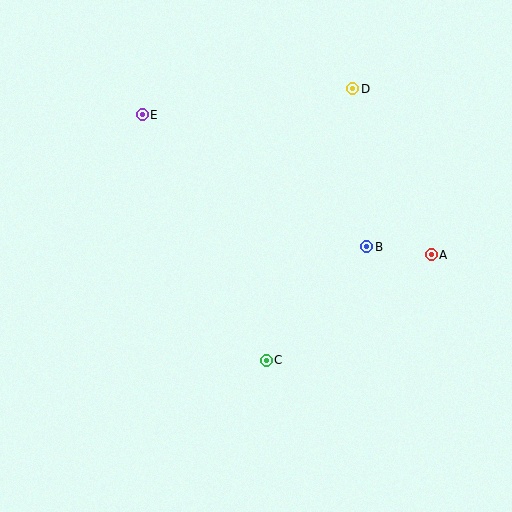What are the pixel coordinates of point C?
Point C is at (266, 360).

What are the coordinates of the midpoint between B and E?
The midpoint between B and E is at (255, 181).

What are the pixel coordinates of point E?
Point E is at (142, 115).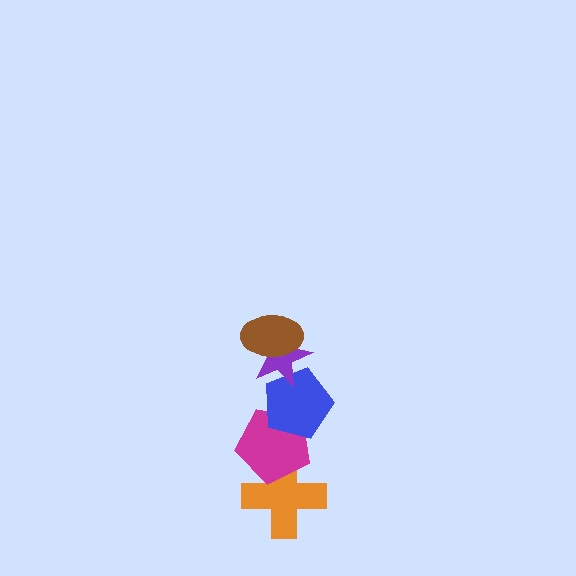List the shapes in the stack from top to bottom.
From top to bottom: the brown ellipse, the purple star, the blue pentagon, the magenta pentagon, the orange cross.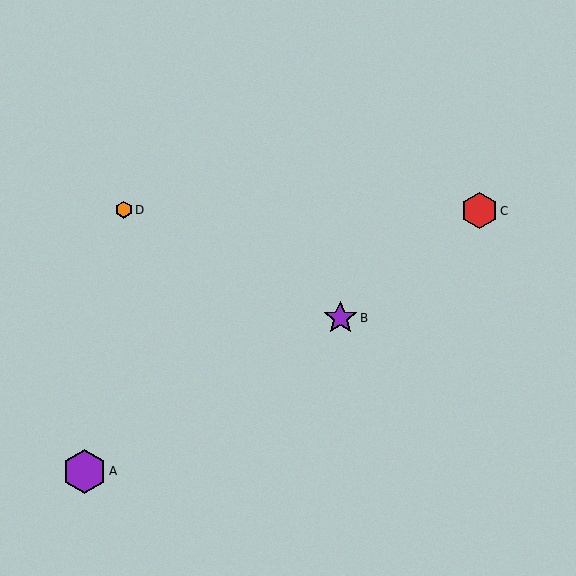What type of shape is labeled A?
Shape A is a purple hexagon.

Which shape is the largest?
The purple hexagon (labeled A) is the largest.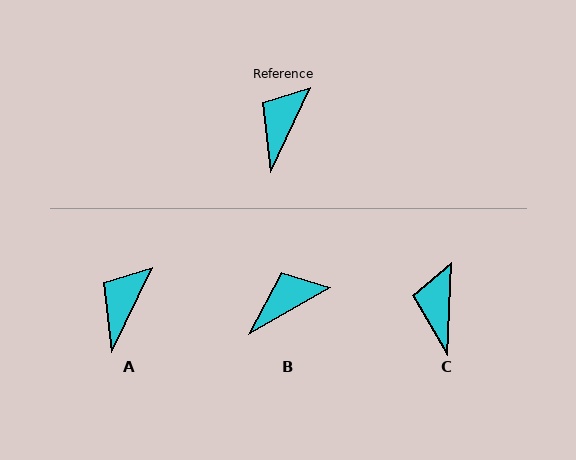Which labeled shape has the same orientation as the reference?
A.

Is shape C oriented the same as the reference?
No, it is off by about 24 degrees.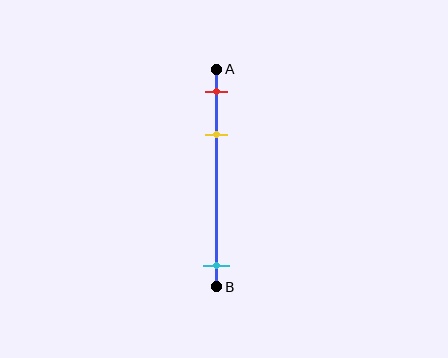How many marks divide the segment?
There are 3 marks dividing the segment.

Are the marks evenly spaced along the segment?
No, the marks are not evenly spaced.